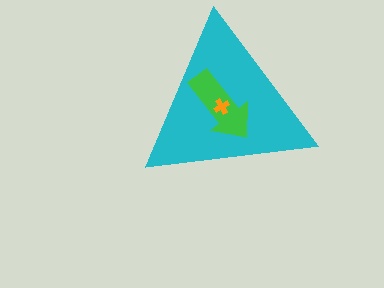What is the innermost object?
The orange cross.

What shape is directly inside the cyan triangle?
The green arrow.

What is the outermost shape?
The cyan triangle.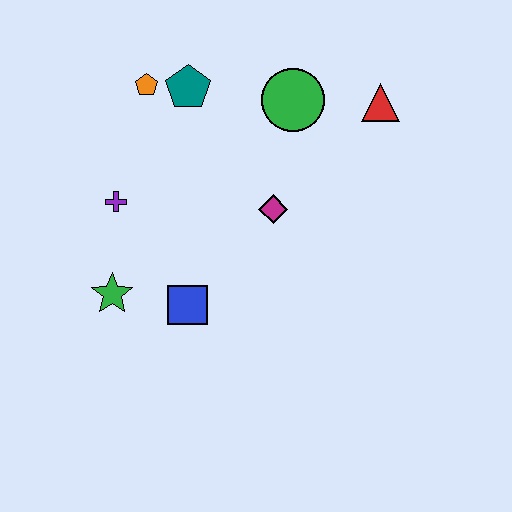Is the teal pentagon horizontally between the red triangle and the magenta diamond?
No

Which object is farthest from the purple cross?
The red triangle is farthest from the purple cross.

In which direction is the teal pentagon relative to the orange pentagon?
The teal pentagon is to the right of the orange pentagon.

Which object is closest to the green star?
The blue square is closest to the green star.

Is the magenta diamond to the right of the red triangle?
No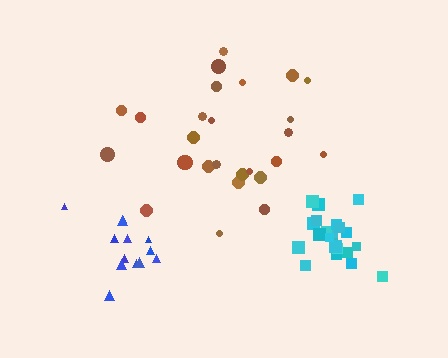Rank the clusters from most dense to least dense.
cyan, blue, brown.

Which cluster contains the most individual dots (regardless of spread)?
Brown (27).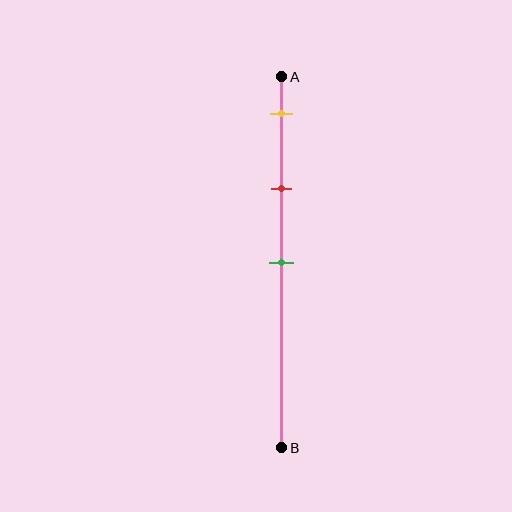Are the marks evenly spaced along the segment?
Yes, the marks are approximately evenly spaced.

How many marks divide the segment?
There are 3 marks dividing the segment.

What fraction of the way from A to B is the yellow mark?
The yellow mark is approximately 10% (0.1) of the way from A to B.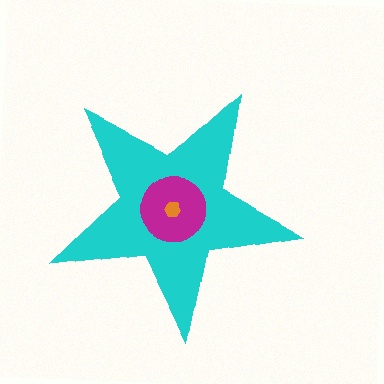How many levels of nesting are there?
3.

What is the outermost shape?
The cyan star.